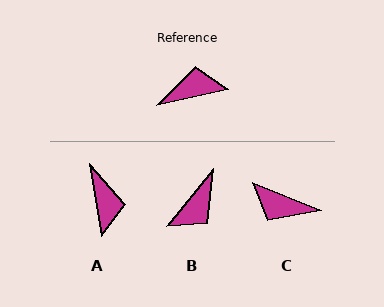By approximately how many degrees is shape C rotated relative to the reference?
Approximately 146 degrees counter-clockwise.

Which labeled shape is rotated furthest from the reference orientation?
C, about 146 degrees away.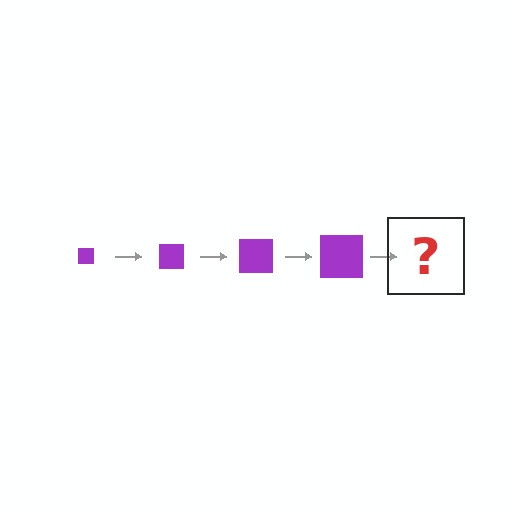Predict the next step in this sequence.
The next step is a purple square, larger than the previous one.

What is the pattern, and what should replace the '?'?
The pattern is that the square gets progressively larger each step. The '?' should be a purple square, larger than the previous one.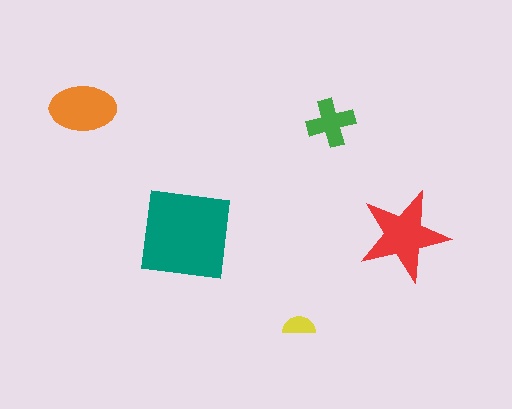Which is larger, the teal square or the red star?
The teal square.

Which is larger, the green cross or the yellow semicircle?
The green cross.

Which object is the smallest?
The yellow semicircle.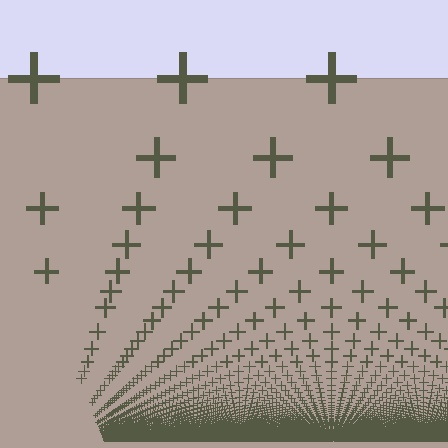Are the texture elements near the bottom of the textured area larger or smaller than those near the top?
Smaller. The gradient is inverted — elements near the bottom are smaller and denser.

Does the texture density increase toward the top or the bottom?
Density increases toward the bottom.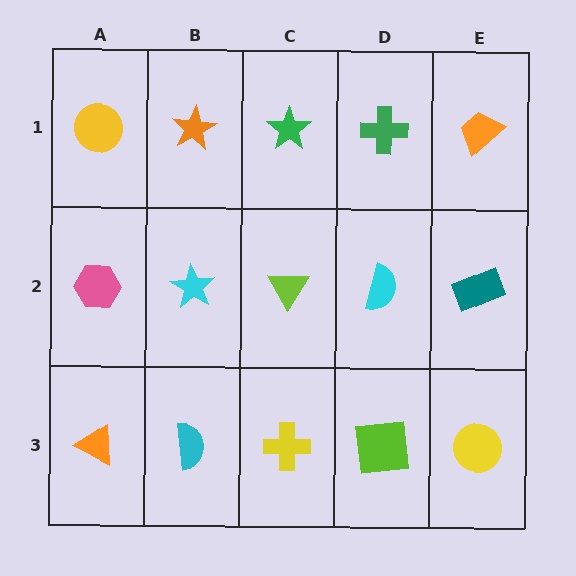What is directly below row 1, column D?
A cyan semicircle.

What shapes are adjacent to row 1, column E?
A teal rectangle (row 2, column E), a green cross (row 1, column D).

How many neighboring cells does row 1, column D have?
3.